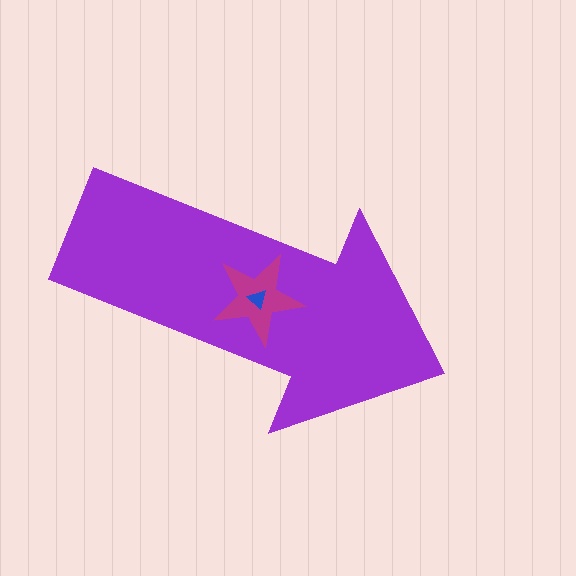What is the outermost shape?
The purple arrow.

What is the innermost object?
The blue triangle.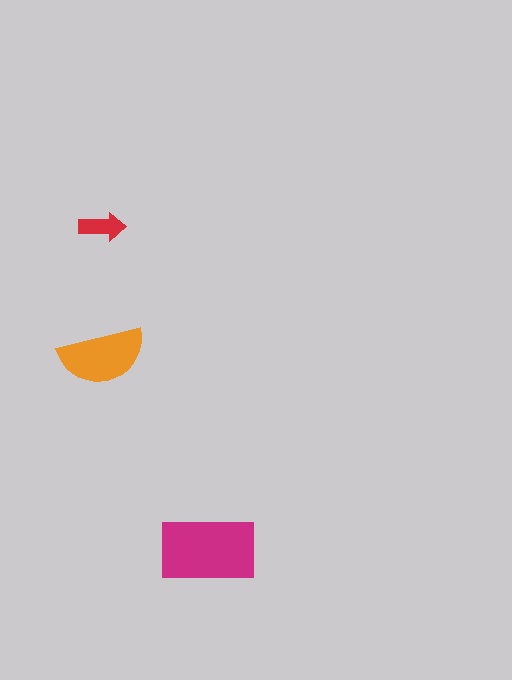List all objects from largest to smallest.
The magenta rectangle, the orange semicircle, the red arrow.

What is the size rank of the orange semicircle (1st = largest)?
2nd.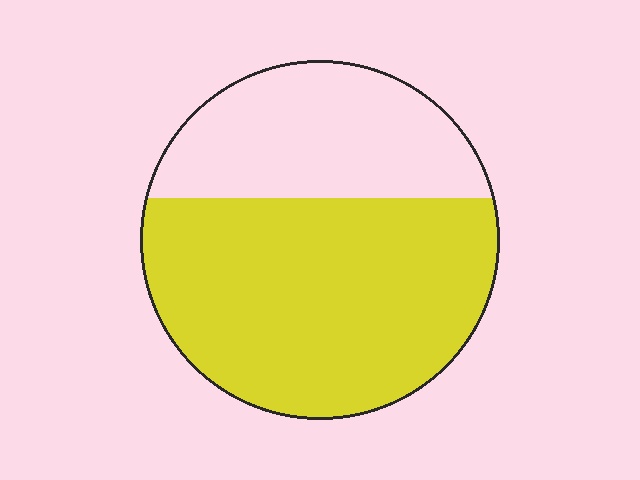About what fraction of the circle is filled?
About two thirds (2/3).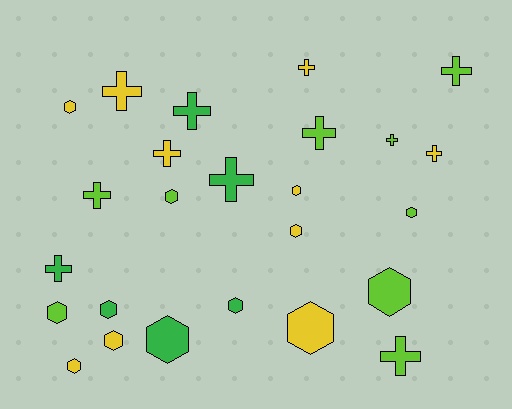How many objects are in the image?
There are 25 objects.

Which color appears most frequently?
Yellow, with 10 objects.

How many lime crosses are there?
There are 5 lime crosses.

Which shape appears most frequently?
Hexagon, with 13 objects.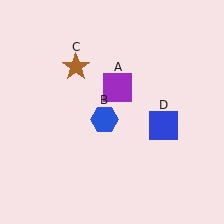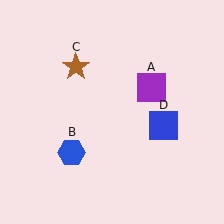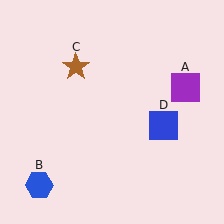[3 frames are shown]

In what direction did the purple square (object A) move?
The purple square (object A) moved right.